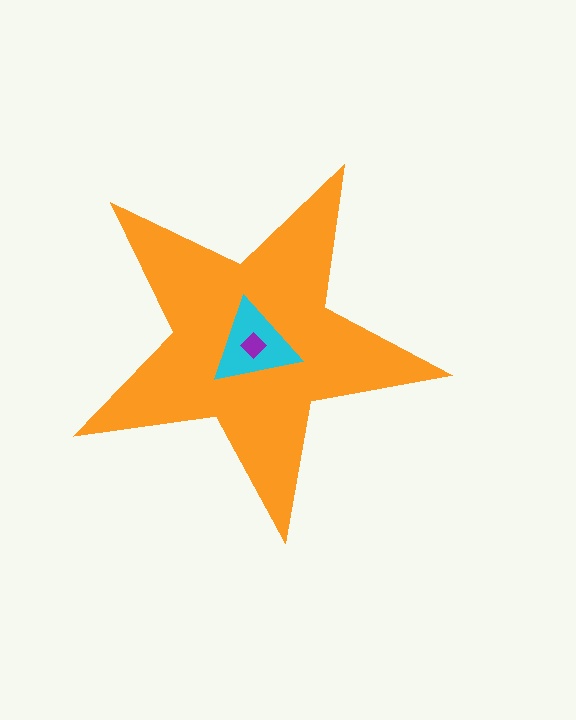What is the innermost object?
The purple diamond.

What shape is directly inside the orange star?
The cyan triangle.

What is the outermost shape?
The orange star.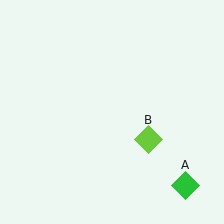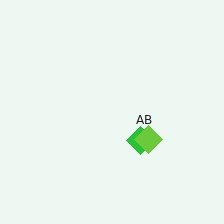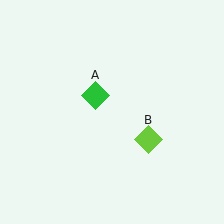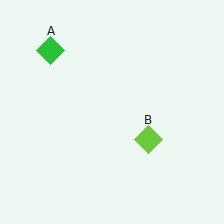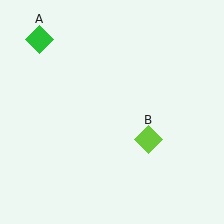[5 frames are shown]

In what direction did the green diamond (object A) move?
The green diamond (object A) moved up and to the left.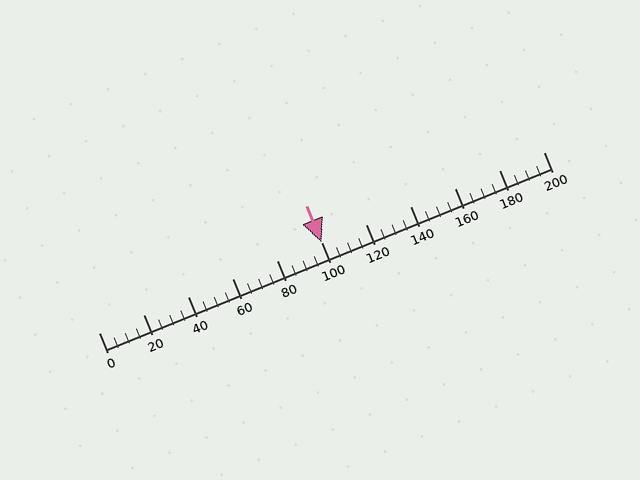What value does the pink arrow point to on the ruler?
The pink arrow points to approximately 100.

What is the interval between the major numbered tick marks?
The major tick marks are spaced 20 units apart.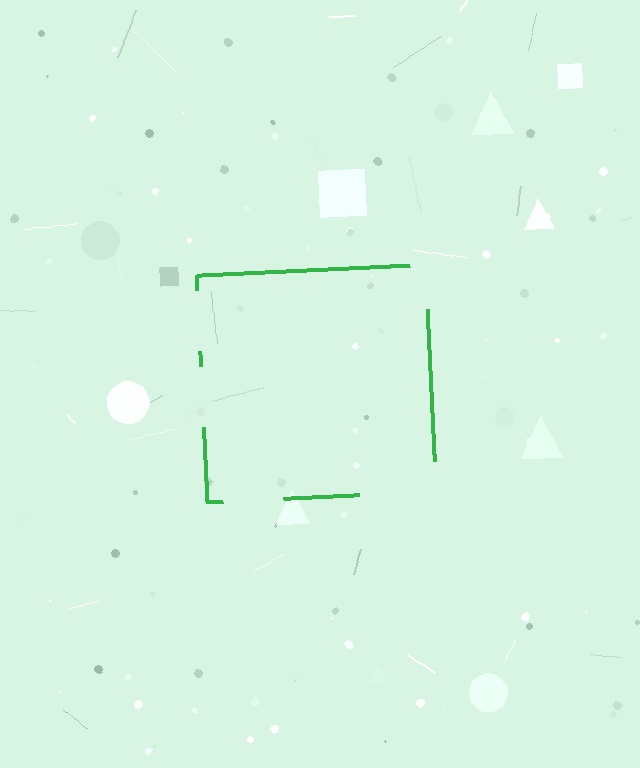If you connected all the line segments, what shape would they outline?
They would outline a square.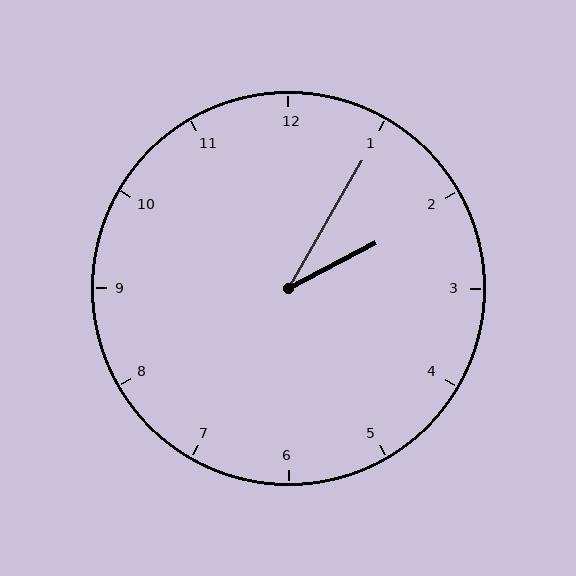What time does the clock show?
2:05.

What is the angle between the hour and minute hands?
Approximately 32 degrees.